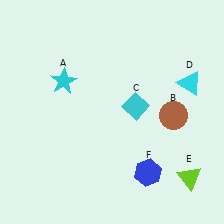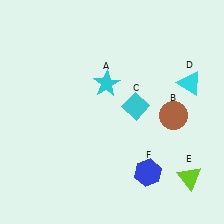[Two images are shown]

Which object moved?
The cyan star (A) moved right.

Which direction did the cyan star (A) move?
The cyan star (A) moved right.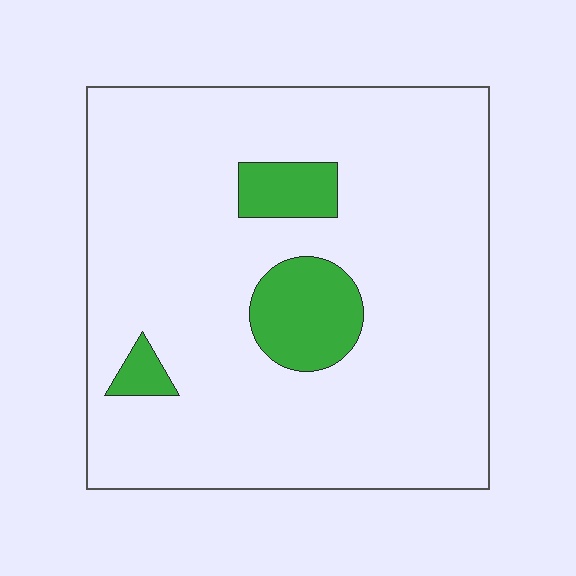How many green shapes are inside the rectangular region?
3.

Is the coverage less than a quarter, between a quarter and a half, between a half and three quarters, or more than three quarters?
Less than a quarter.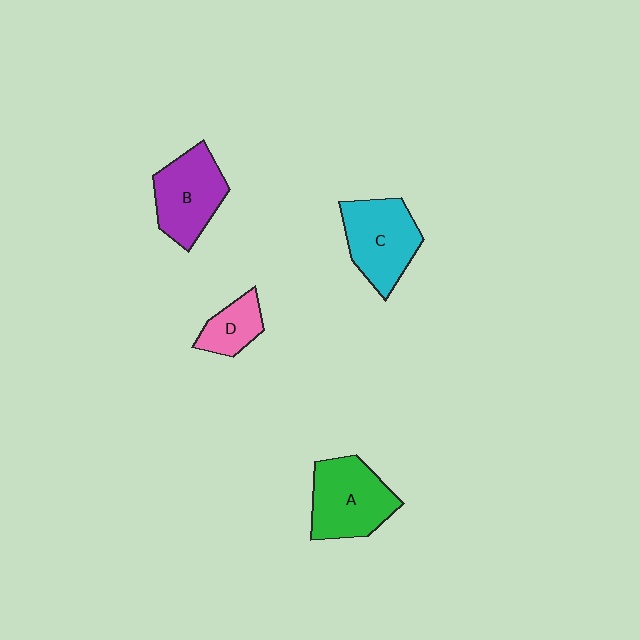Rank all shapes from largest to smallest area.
From largest to smallest: A (green), C (cyan), B (purple), D (pink).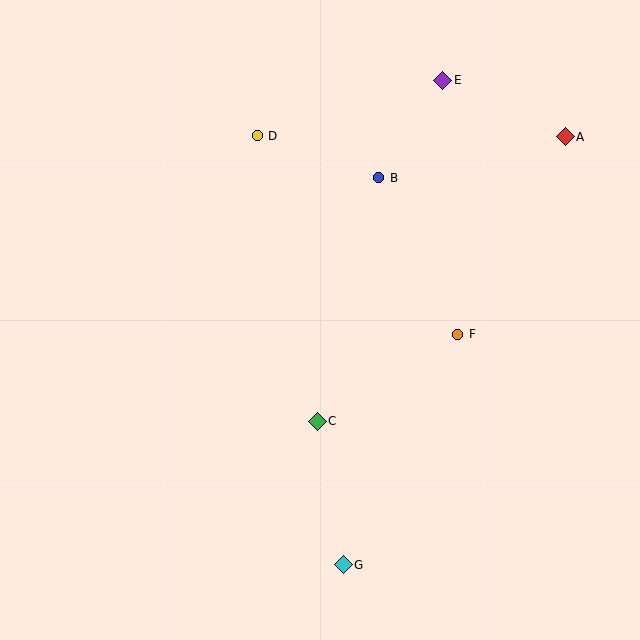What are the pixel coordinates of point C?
Point C is at (317, 421).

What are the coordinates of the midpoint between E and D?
The midpoint between E and D is at (350, 108).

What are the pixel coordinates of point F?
Point F is at (458, 334).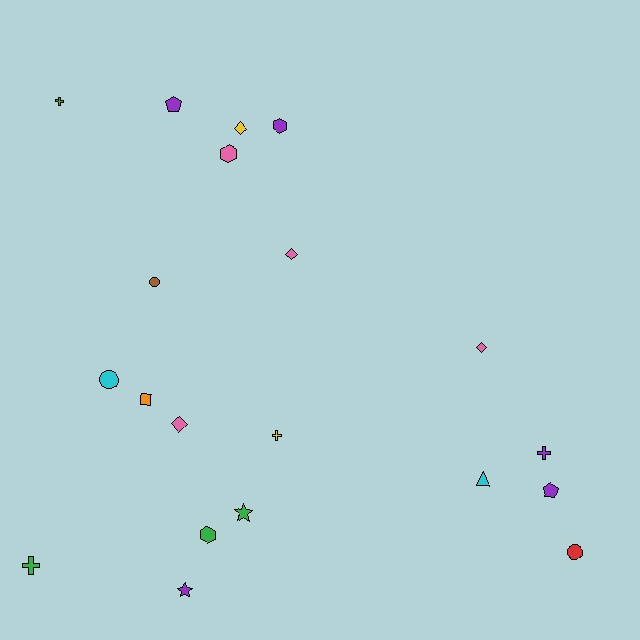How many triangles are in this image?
There is 1 triangle.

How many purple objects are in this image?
There are 5 purple objects.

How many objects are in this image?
There are 20 objects.